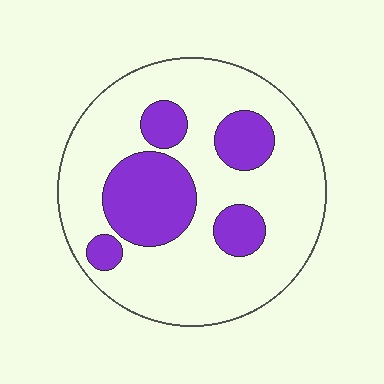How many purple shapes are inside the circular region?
5.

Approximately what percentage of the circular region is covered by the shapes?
Approximately 25%.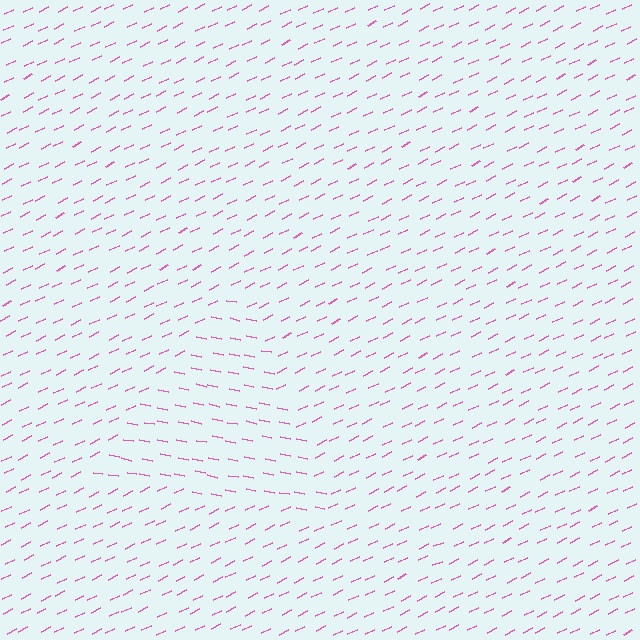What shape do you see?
I see a triangle.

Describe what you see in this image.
The image is filled with small pink line segments. A triangle region in the image has lines oriented differently from the surrounding lines, creating a visible texture boundary.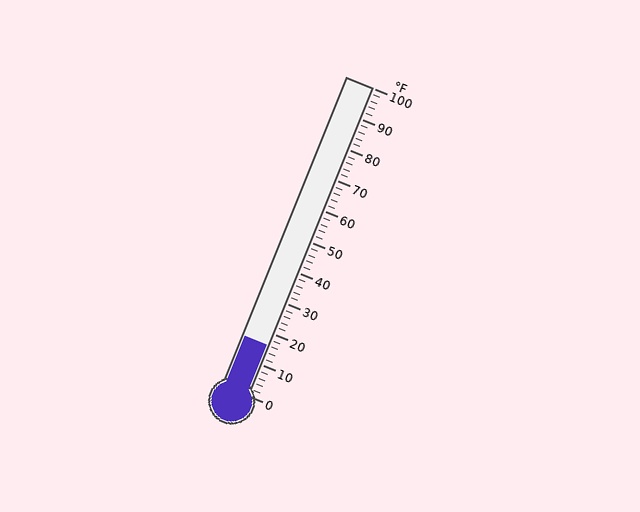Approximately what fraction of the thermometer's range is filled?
The thermometer is filled to approximately 15% of its range.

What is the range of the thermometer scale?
The thermometer scale ranges from 0°F to 100°F.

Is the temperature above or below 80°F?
The temperature is below 80°F.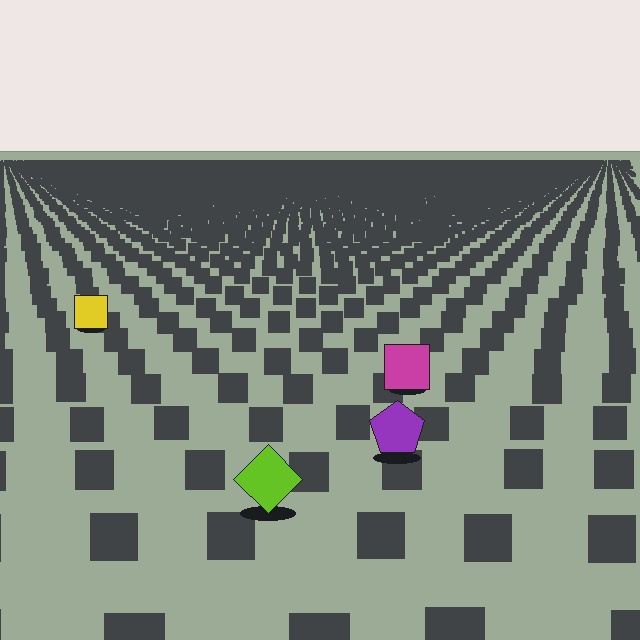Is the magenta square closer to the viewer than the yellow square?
Yes. The magenta square is closer — you can tell from the texture gradient: the ground texture is coarser near it.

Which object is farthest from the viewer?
The yellow square is farthest from the viewer. It appears smaller and the ground texture around it is denser.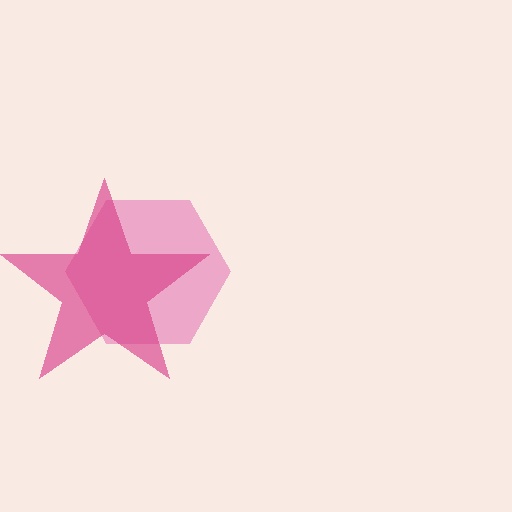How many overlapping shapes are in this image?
There are 2 overlapping shapes in the image.